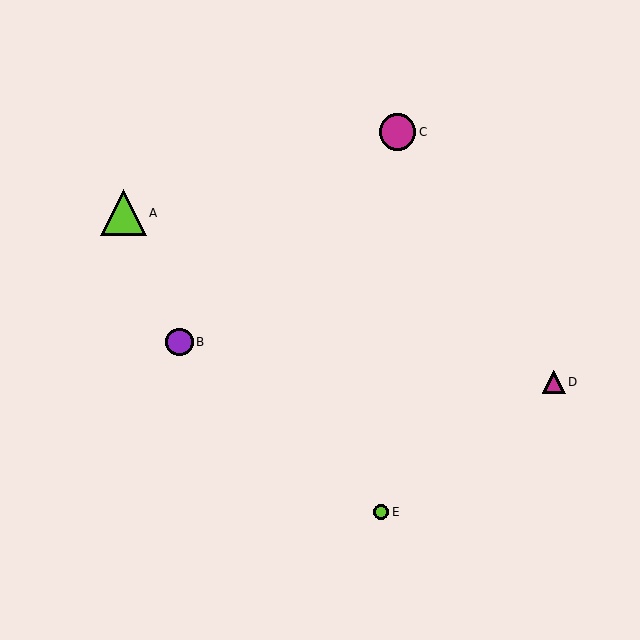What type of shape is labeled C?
Shape C is a magenta circle.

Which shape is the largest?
The lime triangle (labeled A) is the largest.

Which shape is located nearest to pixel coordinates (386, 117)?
The magenta circle (labeled C) at (398, 132) is nearest to that location.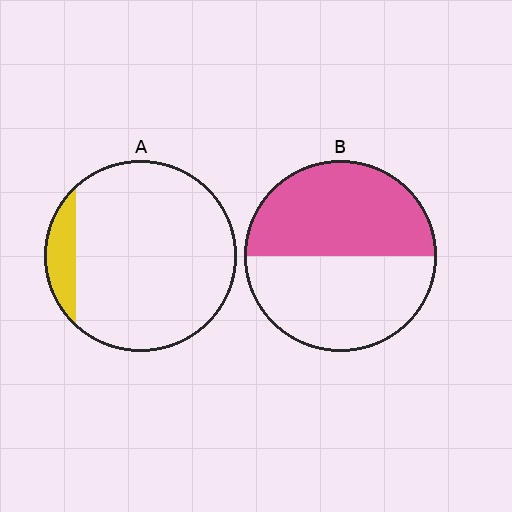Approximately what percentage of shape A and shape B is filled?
A is approximately 10% and B is approximately 50%.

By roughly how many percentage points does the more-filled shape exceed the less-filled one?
By roughly 40 percentage points (B over A).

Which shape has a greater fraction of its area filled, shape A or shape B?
Shape B.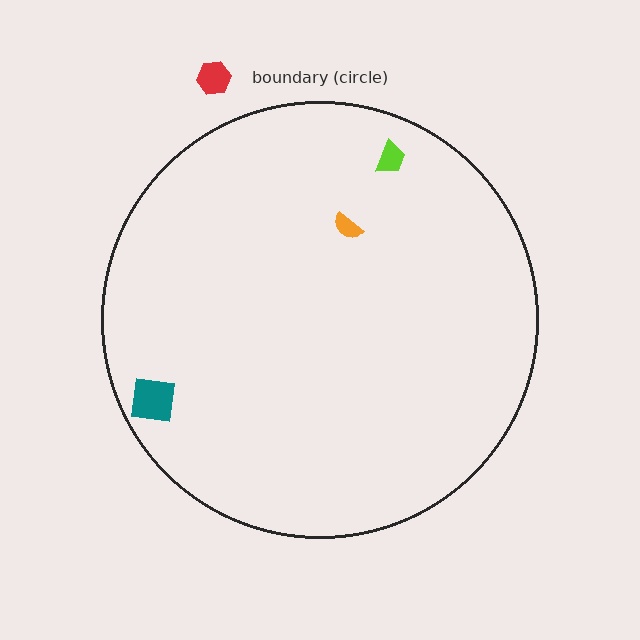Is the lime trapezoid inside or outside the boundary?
Inside.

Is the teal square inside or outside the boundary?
Inside.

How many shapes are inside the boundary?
3 inside, 1 outside.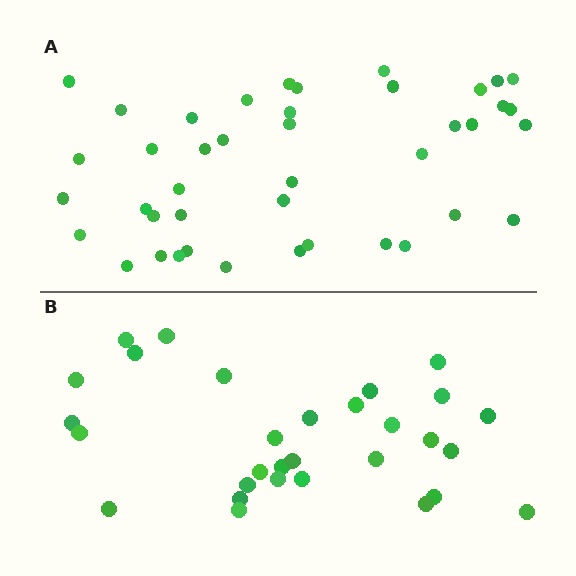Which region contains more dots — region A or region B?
Region A (the top region) has more dots.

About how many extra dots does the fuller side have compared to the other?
Region A has roughly 12 or so more dots than region B.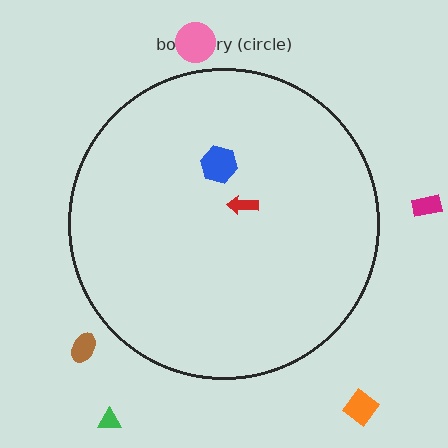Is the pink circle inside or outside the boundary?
Outside.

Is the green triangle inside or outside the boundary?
Outside.